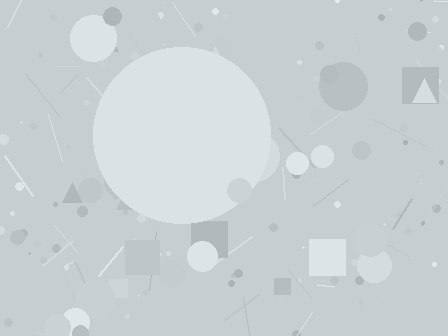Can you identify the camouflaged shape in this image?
The camouflaged shape is a circle.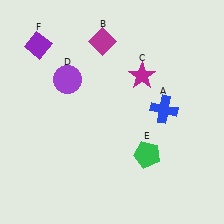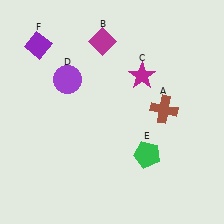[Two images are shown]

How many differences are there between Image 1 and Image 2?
There is 1 difference between the two images.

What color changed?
The cross (A) changed from blue in Image 1 to brown in Image 2.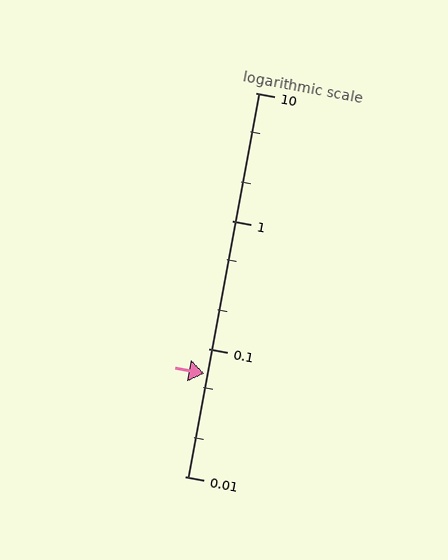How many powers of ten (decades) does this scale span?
The scale spans 3 decades, from 0.01 to 10.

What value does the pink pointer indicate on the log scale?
The pointer indicates approximately 0.064.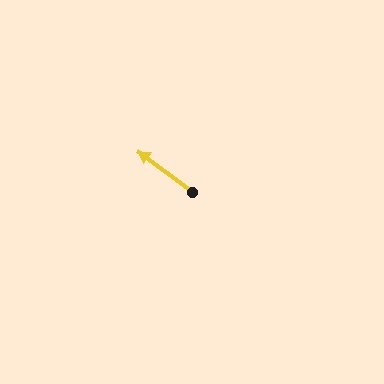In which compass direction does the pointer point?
Northwest.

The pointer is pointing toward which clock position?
Roughly 10 o'clock.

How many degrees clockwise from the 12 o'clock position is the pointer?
Approximately 307 degrees.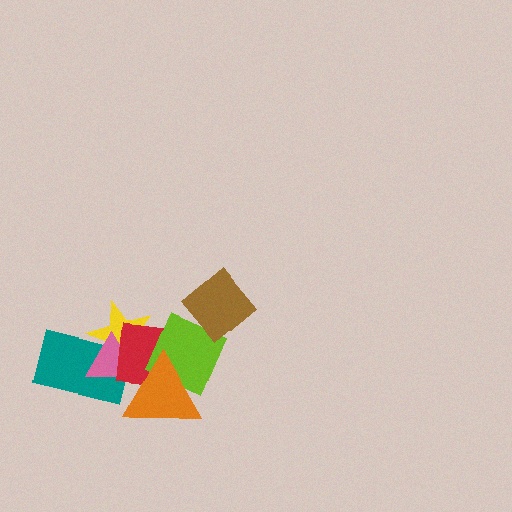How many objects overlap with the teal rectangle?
3 objects overlap with the teal rectangle.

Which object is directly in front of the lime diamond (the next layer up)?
The orange triangle is directly in front of the lime diamond.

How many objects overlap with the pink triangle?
4 objects overlap with the pink triangle.